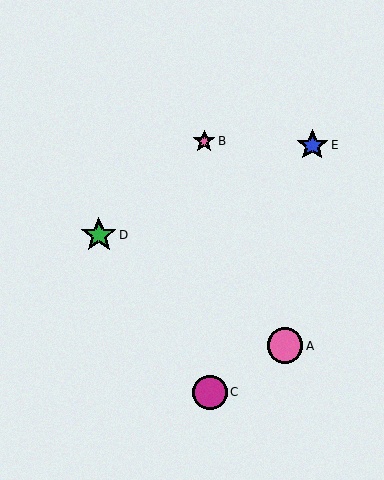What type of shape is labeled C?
Shape C is a magenta circle.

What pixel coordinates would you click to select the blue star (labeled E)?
Click at (312, 145) to select the blue star E.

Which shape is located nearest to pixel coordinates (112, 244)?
The green star (labeled D) at (99, 235) is nearest to that location.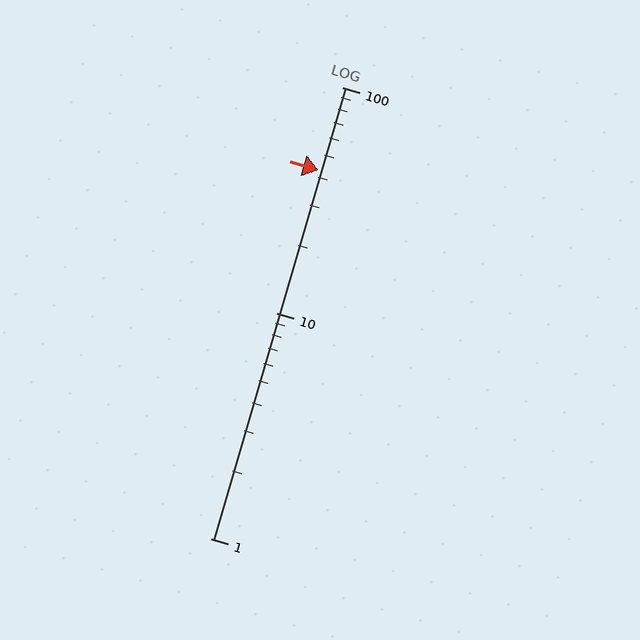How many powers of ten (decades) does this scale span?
The scale spans 2 decades, from 1 to 100.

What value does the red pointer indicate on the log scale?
The pointer indicates approximately 43.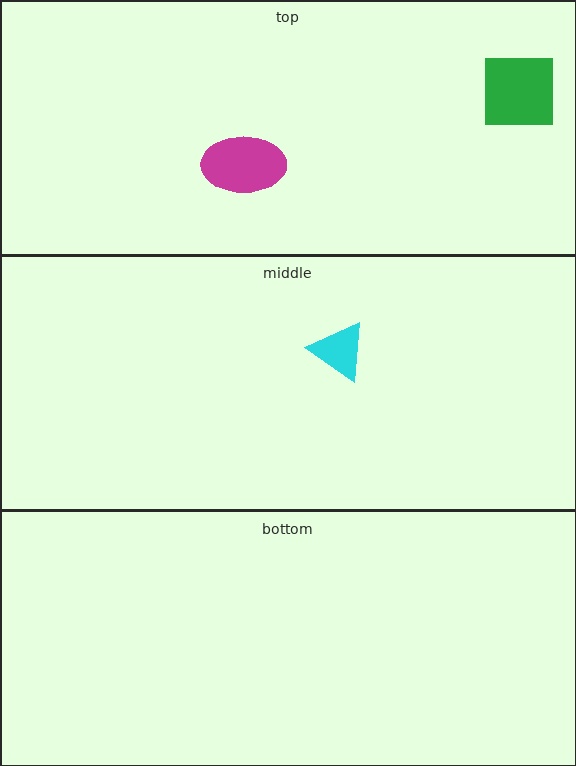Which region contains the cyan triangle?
The middle region.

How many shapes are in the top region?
2.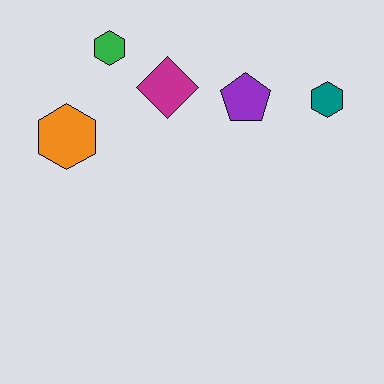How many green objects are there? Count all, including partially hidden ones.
There is 1 green object.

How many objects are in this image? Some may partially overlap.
There are 5 objects.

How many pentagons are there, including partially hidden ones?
There is 1 pentagon.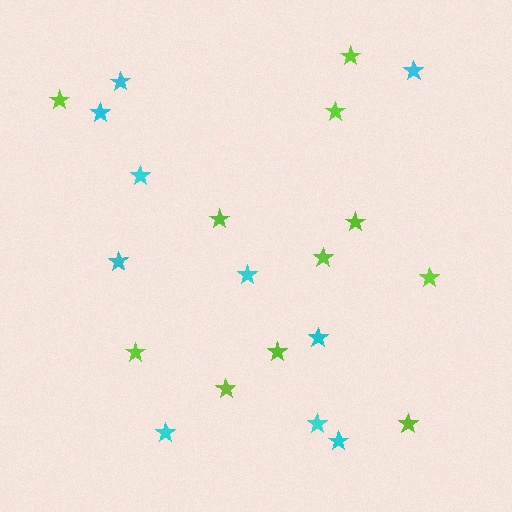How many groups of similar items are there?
There are 2 groups: one group of cyan stars (10) and one group of lime stars (11).